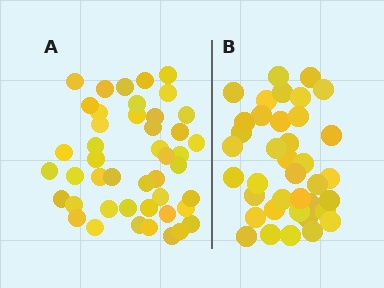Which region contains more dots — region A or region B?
Region A (the left region) has more dots.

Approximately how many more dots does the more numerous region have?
Region A has roughly 8 or so more dots than region B.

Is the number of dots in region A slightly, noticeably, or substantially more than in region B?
Region A has only slightly more — the two regions are fairly close. The ratio is roughly 1.2 to 1.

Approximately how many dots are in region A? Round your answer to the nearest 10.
About 40 dots. (The exact count is 45, which rounds to 40.)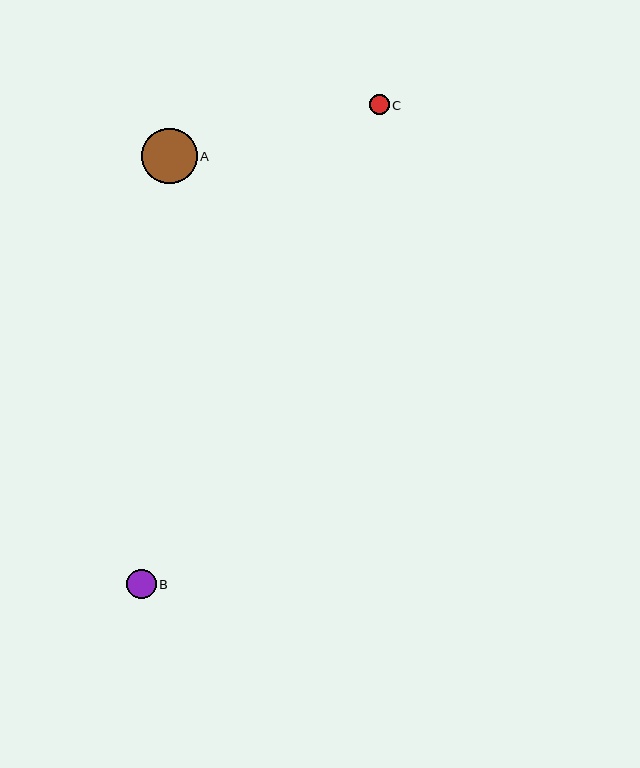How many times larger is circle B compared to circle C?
Circle B is approximately 1.5 times the size of circle C.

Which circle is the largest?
Circle A is the largest with a size of approximately 55 pixels.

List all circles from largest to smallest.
From largest to smallest: A, B, C.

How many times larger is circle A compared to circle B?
Circle A is approximately 1.9 times the size of circle B.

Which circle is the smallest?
Circle C is the smallest with a size of approximately 19 pixels.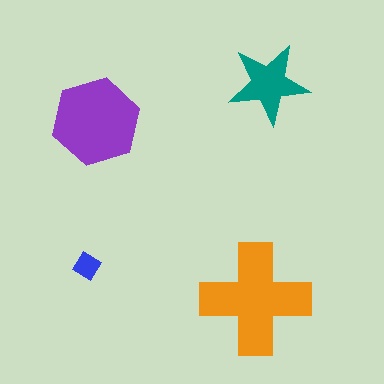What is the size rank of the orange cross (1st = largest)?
1st.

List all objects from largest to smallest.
The orange cross, the purple hexagon, the teal star, the blue diamond.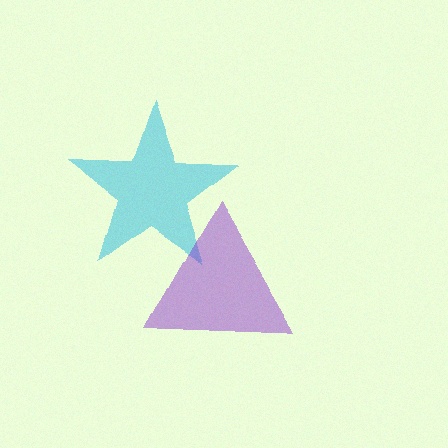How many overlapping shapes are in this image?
There are 2 overlapping shapes in the image.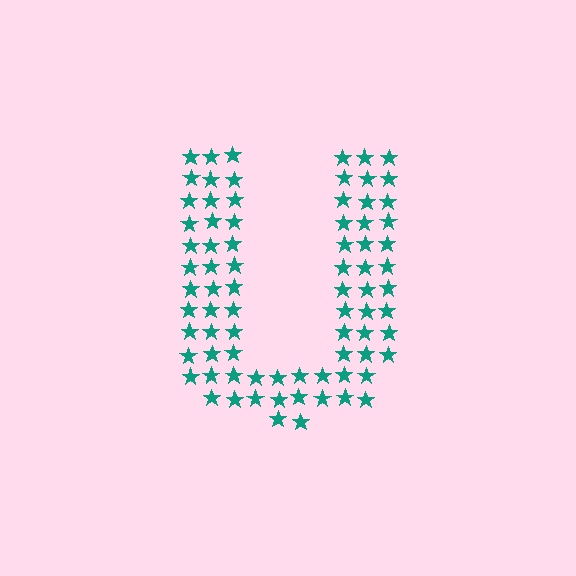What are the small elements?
The small elements are stars.